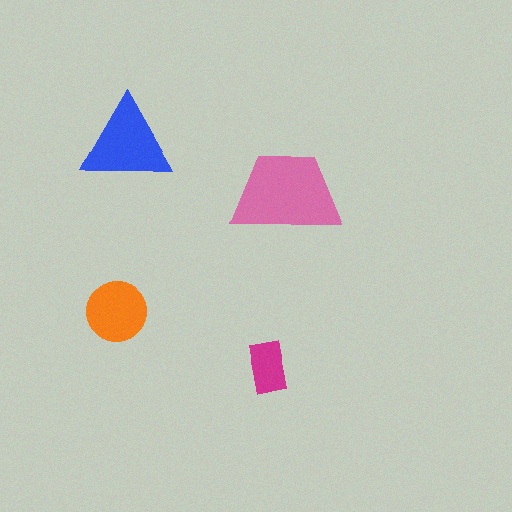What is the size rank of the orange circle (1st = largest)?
3rd.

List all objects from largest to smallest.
The pink trapezoid, the blue triangle, the orange circle, the magenta rectangle.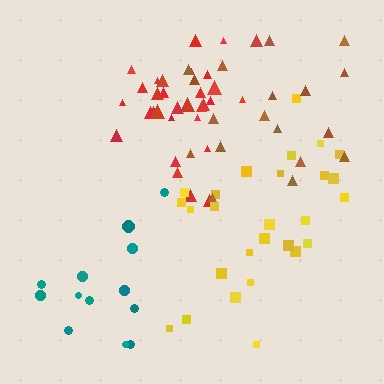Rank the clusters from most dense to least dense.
red, yellow, teal, brown.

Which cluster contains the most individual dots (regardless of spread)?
Red (31).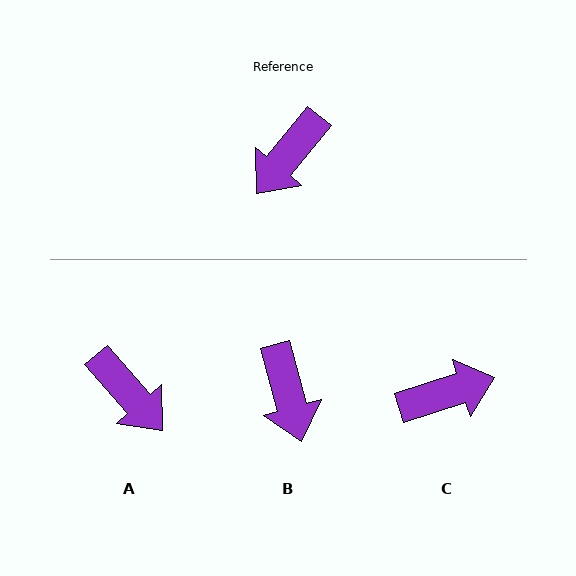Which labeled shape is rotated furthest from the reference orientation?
C, about 146 degrees away.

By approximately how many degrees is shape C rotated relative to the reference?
Approximately 146 degrees counter-clockwise.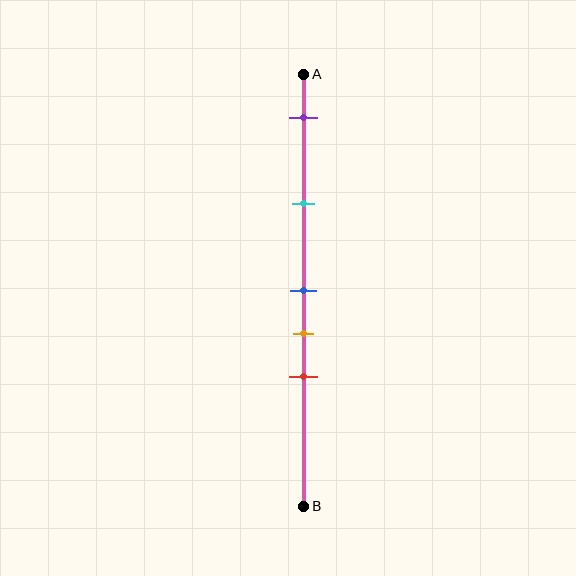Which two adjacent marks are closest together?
The blue and orange marks are the closest adjacent pair.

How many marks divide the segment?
There are 5 marks dividing the segment.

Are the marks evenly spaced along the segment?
No, the marks are not evenly spaced.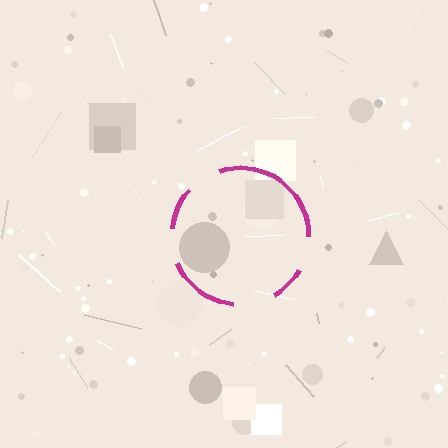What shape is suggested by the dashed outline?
The dashed outline suggests a circle.